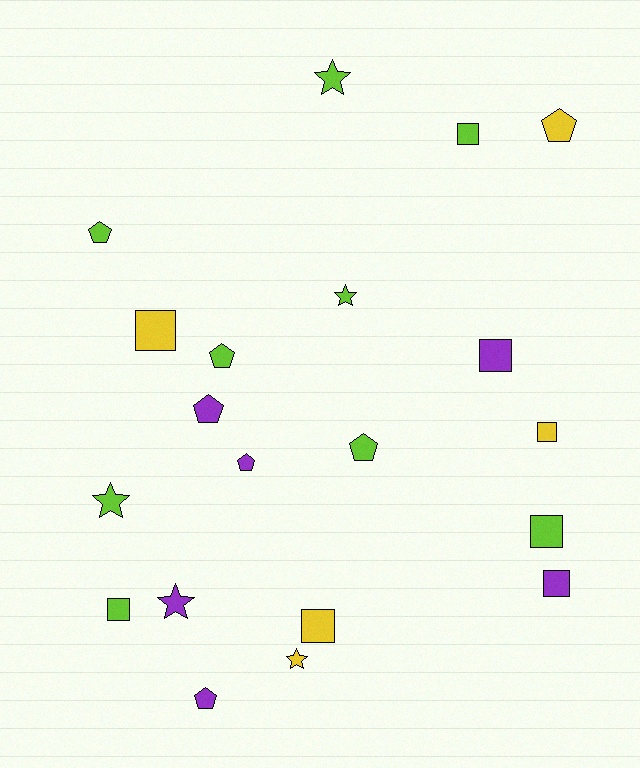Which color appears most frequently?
Lime, with 9 objects.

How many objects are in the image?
There are 20 objects.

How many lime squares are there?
There are 3 lime squares.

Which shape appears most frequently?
Square, with 8 objects.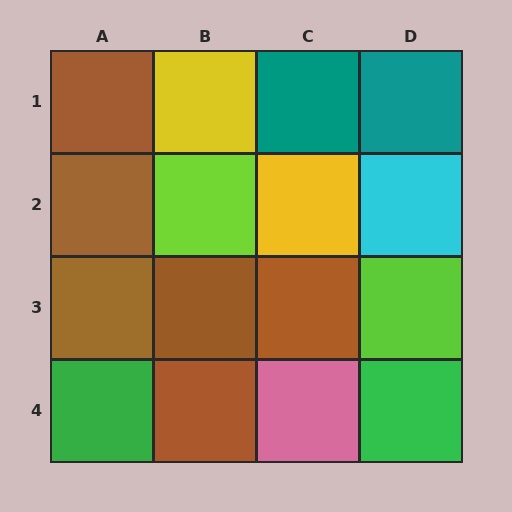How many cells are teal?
2 cells are teal.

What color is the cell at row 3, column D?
Lime.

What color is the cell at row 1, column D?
Teal.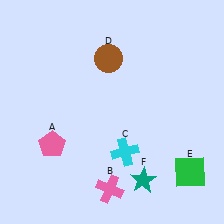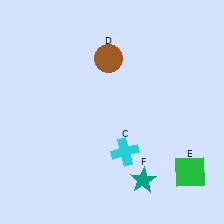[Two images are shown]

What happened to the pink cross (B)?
The pink cross (B) was removed in Image 2. It was in the bottom-left area of Image 1.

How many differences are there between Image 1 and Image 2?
There are 2 differences between the two images.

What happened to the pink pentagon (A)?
The pink pentagon (A) was removed in Image 2. It was in the bottom-left area of Image 1.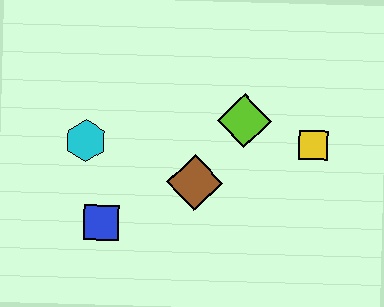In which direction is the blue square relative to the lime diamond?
The blue square is to the left of the lime diamond.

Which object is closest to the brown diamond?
The lime diamond is closest to the brown diamond.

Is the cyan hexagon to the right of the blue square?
No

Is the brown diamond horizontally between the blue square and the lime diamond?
Yes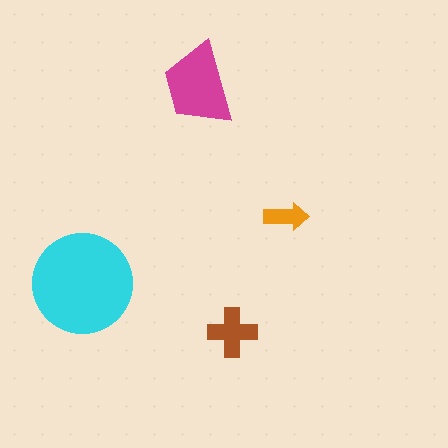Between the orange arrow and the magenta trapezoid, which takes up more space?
The magenta trapezoid.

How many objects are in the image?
There are 4 objects in the image.